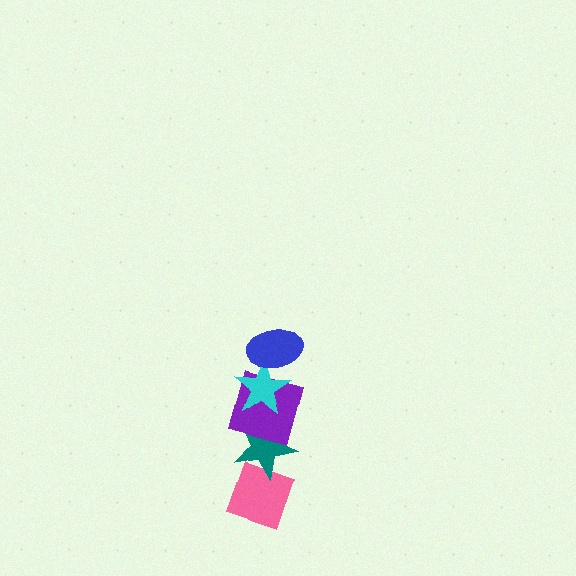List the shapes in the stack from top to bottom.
From top to bottom: the blue ellipse, the cyan star, the purple square, the teal star, the pink diamond.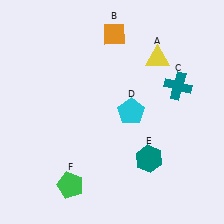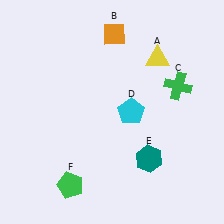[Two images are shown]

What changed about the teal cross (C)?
In Image 1, C is teal. In Image 2, it changed to green.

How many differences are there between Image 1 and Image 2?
There is 1 difference between the two images.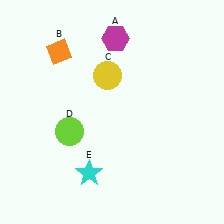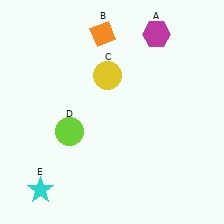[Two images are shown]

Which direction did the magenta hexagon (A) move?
The magenta hexagon (A) moved right.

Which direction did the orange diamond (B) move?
The orange diamond (B) moved right.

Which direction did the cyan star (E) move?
The cyan star (E) moved left.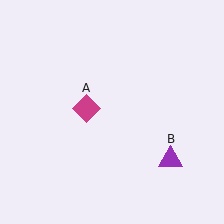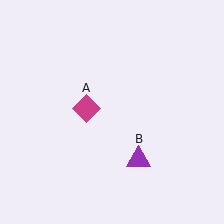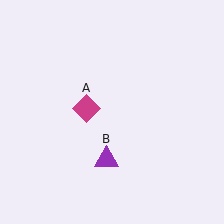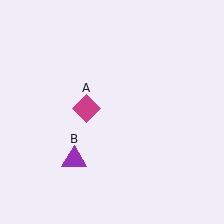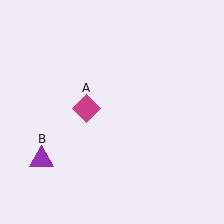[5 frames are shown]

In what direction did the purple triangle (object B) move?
The purple triangle (object B) moved left.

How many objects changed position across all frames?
1 object changed position: purple triangle (object B).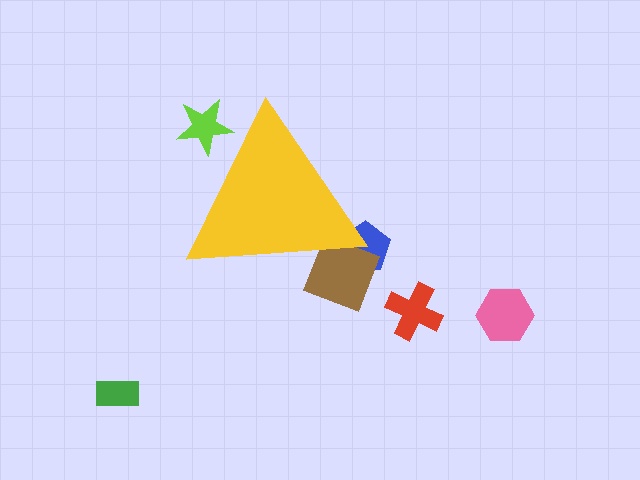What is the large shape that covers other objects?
A yellow triangle.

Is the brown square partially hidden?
Yes, the brown square is partially hidden behind the yellow triangle.